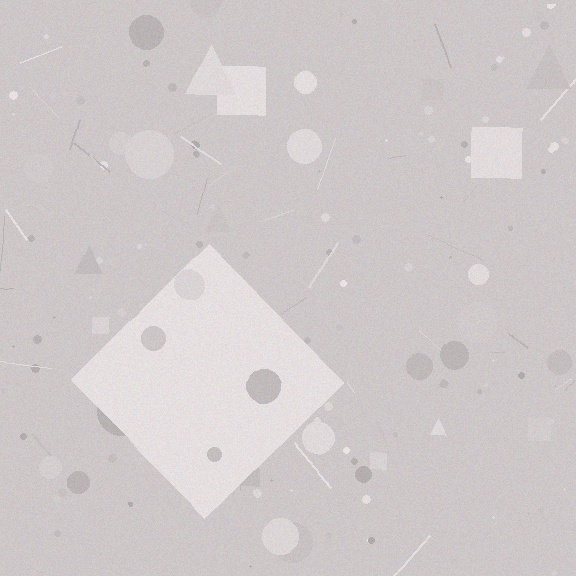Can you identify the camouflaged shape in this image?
The camouflaged shape is a diamond.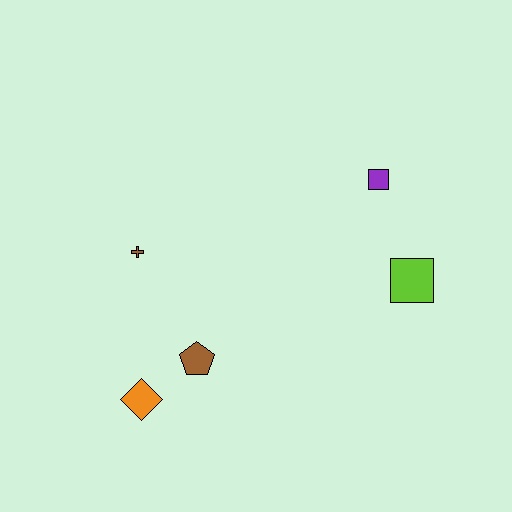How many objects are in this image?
There are 5 objects.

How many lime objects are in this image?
There is 1 lime object.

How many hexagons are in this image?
There are no hexagons.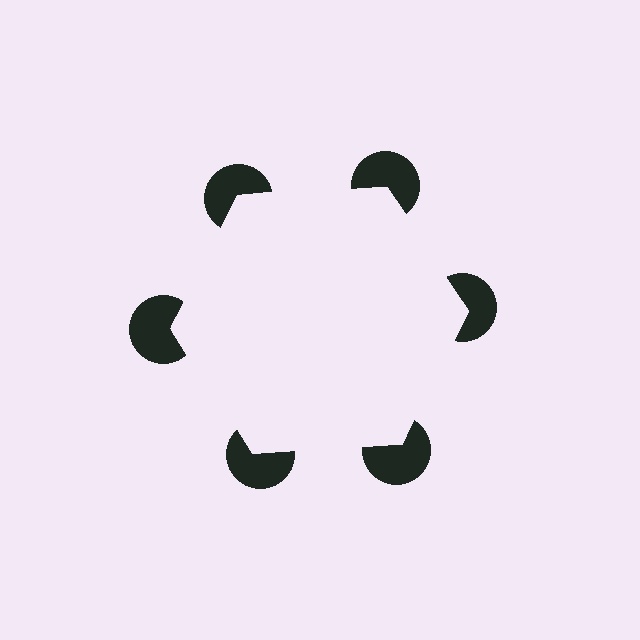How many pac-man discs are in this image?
There are 6 — one at each vertex of the illusory hexagon.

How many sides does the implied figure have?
6 sides.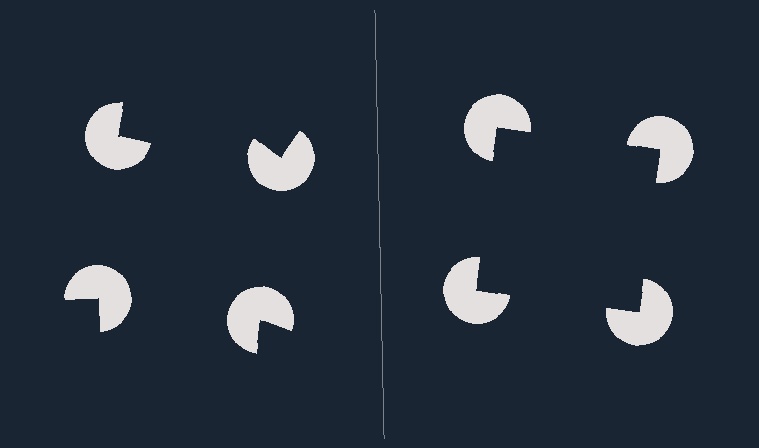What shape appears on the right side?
An illusory square.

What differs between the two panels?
The pac-man discs are positioned identically on both sides; only the wedge orientations differ. On the right they align to a square; on the left they are misaligned.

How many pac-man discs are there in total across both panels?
8 — 4 on each side.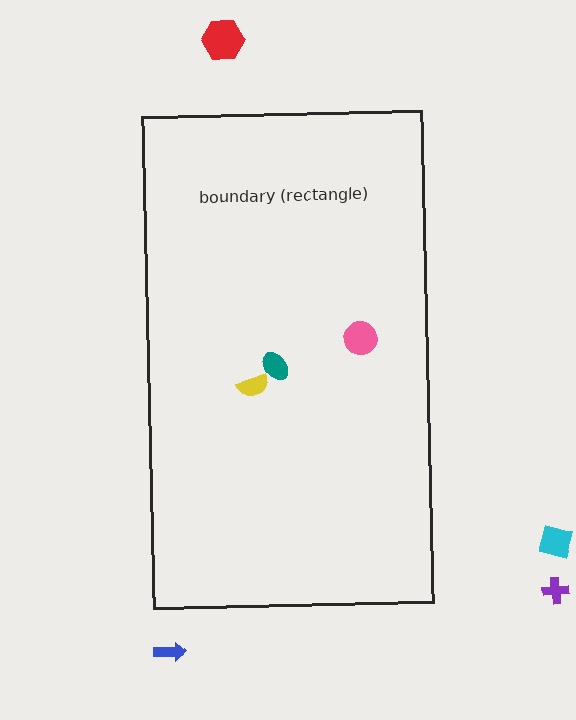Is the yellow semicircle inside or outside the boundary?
Inside.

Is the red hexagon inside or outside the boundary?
Outside.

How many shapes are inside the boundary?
3 inside, 4 outside.